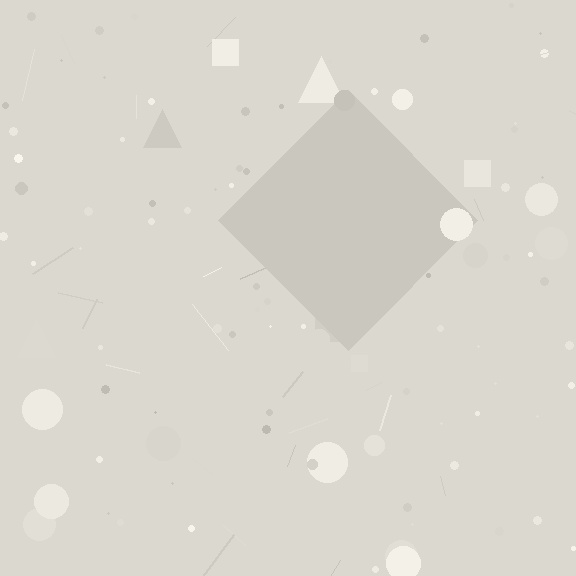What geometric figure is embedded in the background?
A diamond is embedded in the background.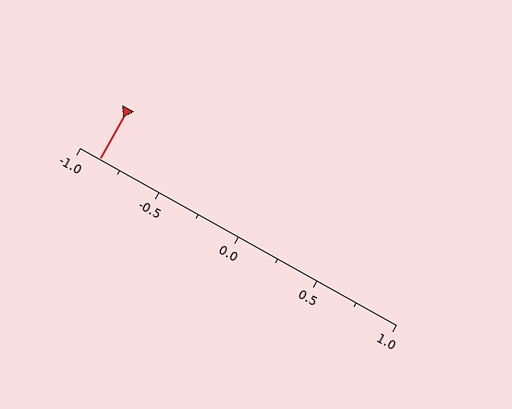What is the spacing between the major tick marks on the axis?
The major ticks are spaced 0.5 apart.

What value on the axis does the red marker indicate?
The marker indicates approximately -0.88.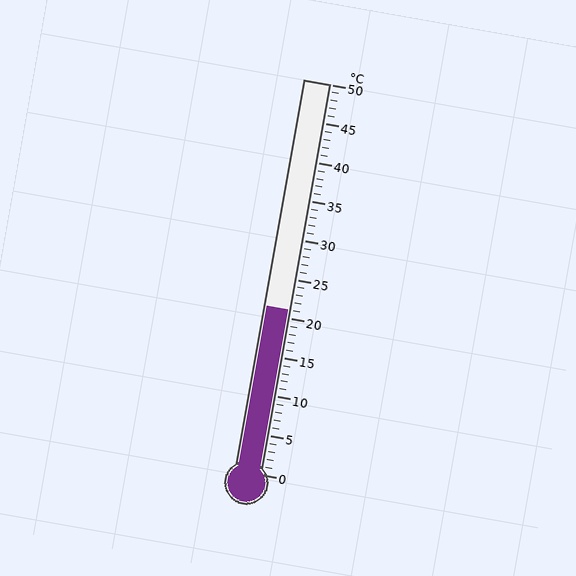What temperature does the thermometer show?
The thermometer shows approximately 21°C.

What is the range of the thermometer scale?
The thermometer scale ranges from 0°C to 50°C.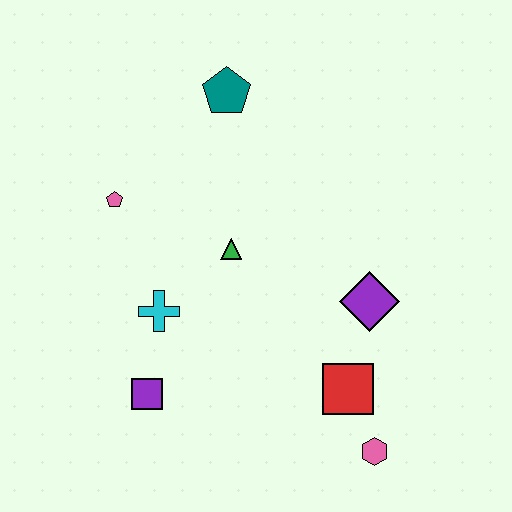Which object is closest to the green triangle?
The cyan cross is closest to the green triangle.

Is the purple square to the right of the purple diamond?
No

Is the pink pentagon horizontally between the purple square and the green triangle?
No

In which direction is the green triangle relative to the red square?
The green triangle is above the red square.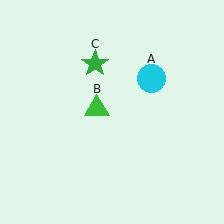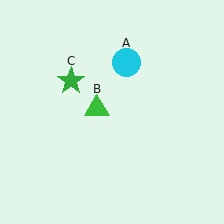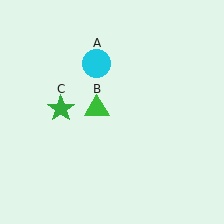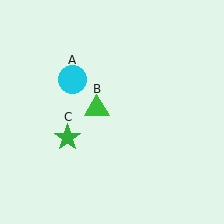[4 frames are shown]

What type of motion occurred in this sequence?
The cyan circle (object A), green star (object C) rotated counterclockwise around the center of the scene.